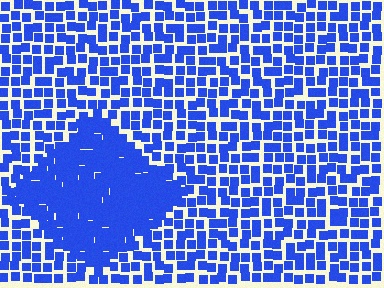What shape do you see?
I see a diamond.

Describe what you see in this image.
The image contains small blue elements arranged at two different densities. A diamond-shaped region is visible where the elements are more densely packed than the surrounding area.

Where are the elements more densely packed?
The elements are more densely packed inside the diamond boundary.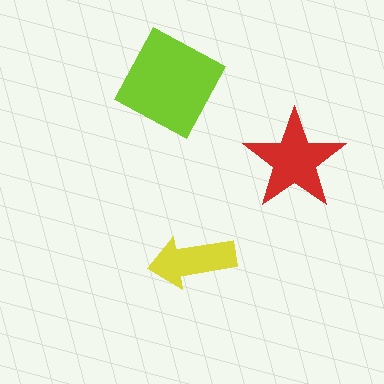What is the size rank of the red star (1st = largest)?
2nd.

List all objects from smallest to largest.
The yellow arrow, the red star, the lime diamond.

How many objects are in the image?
There are 3 objects in the image.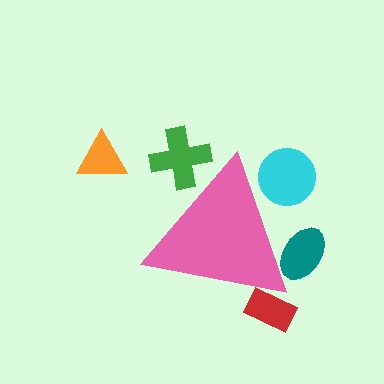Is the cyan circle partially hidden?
Yes, the cyan circle is partially hidden behind the pink triangle.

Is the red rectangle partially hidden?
Yes, the red rectangle is partially hidden behind the pink triangle.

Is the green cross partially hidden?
Yes, the green cross is partially hidden behind the pink triangle.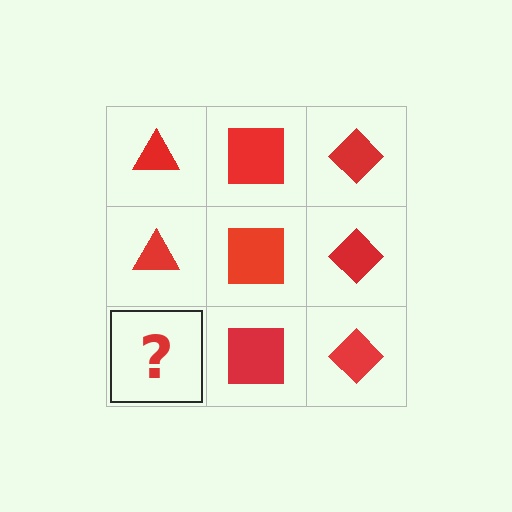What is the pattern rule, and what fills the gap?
The rule is that each column has a consistent shape. The gap should be filled with a red triangle.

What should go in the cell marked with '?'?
The missing cell should contain a red triangle.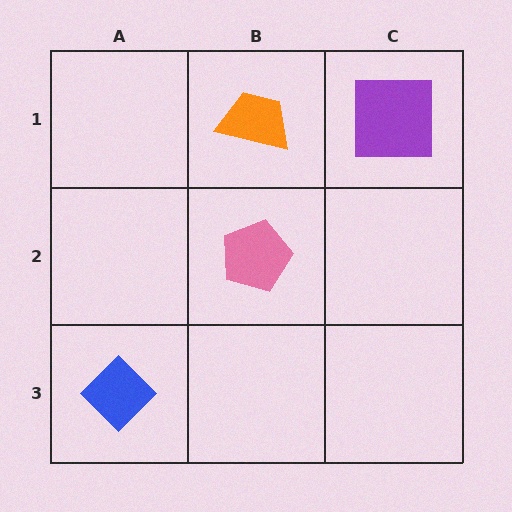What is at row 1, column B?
An orange trapezoid.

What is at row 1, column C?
A purple square.